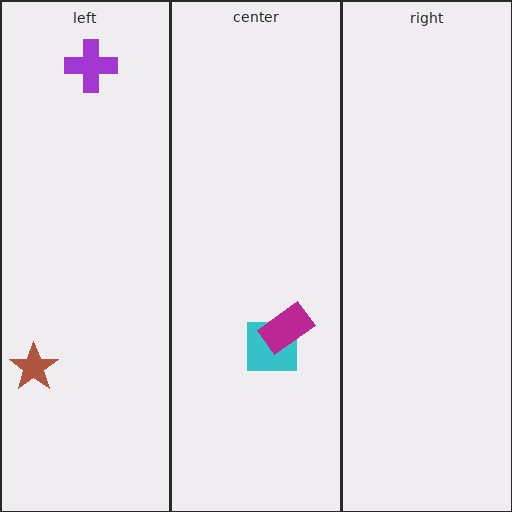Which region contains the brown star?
The left region.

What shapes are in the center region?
The cyan square, the magenta rectangle.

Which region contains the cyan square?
The center region.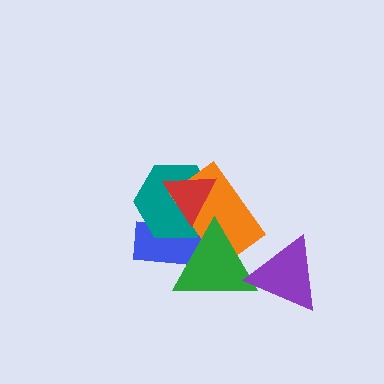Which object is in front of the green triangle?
The purple triangle is in front of the green triangle.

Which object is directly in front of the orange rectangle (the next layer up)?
The green triangle is directly in front of the orange rectangle.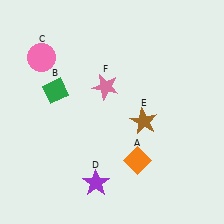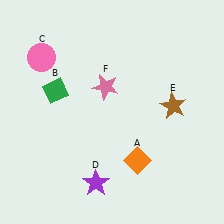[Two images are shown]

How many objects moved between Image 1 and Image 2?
1 object moved between the two images.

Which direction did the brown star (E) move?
The brown star (E) moved right.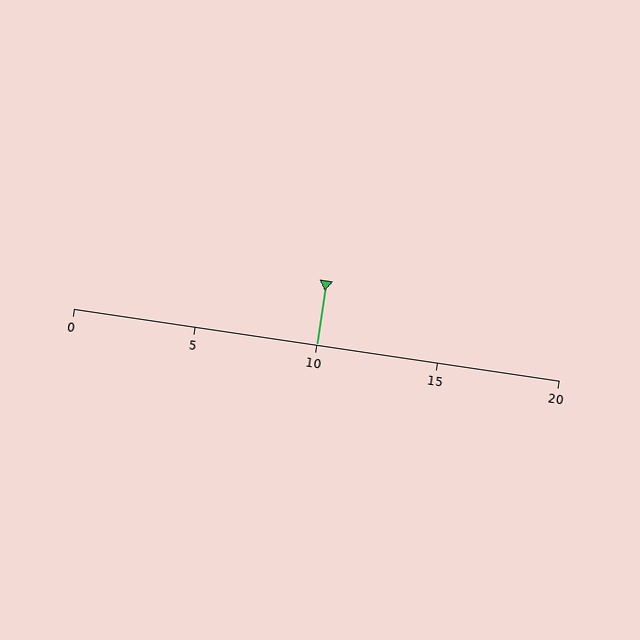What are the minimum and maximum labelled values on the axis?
The axis runs from 0 to 20.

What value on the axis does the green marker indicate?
The marker indicates approximately 10.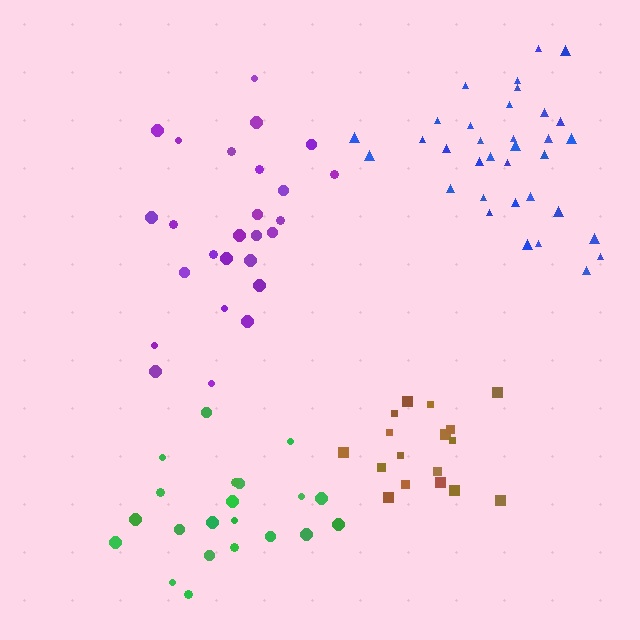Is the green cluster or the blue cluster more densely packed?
Blue.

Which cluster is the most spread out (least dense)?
Purple.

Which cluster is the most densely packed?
Brown.